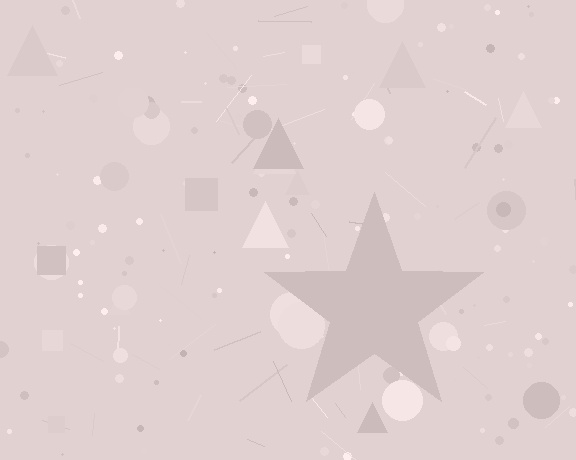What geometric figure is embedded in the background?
A star is embedded in the background.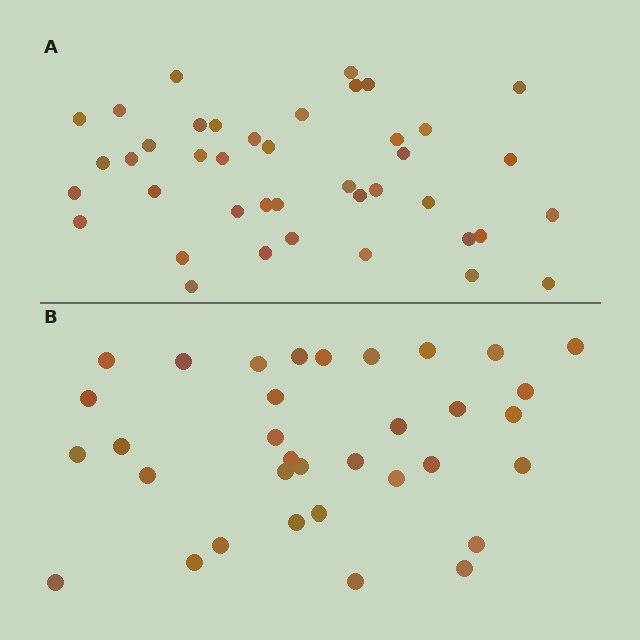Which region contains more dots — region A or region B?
Region A (the top region) has more dots.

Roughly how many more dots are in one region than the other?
Region A has roughly 8 or so more dots than region B.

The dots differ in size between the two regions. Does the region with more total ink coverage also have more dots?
No. Region B has more total ink coverage because its dots are larger, but region A actually contains more individual dots. Total area can be misleading — the number of items is what matters here.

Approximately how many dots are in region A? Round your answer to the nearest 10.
About 40 dots. (The exact count is 41, which rounds to 40.)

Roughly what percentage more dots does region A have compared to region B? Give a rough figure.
About 20% more.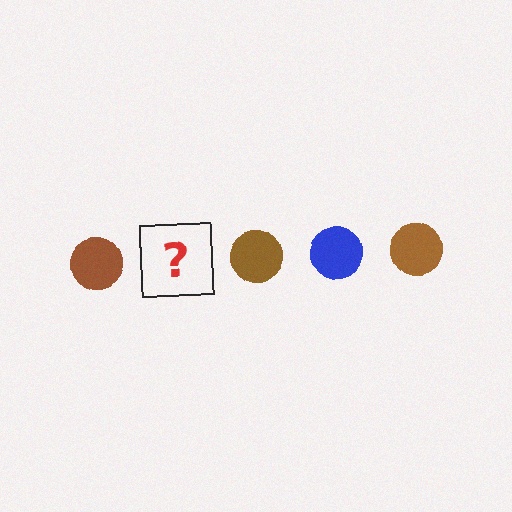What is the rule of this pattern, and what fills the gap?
The rule is that the pattern cycles through brown, blue circles. The gap should be filled with a blue circle.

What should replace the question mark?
The question mark should be replaced with a blue circle.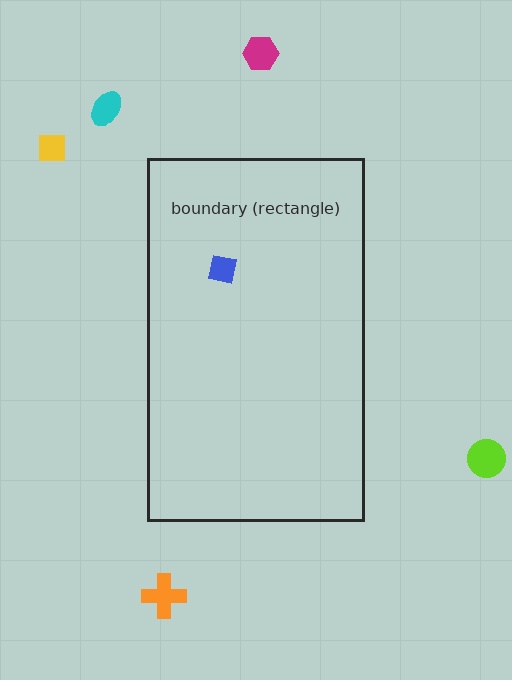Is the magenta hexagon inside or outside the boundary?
Outside.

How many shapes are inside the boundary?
1 inside, 5 outside.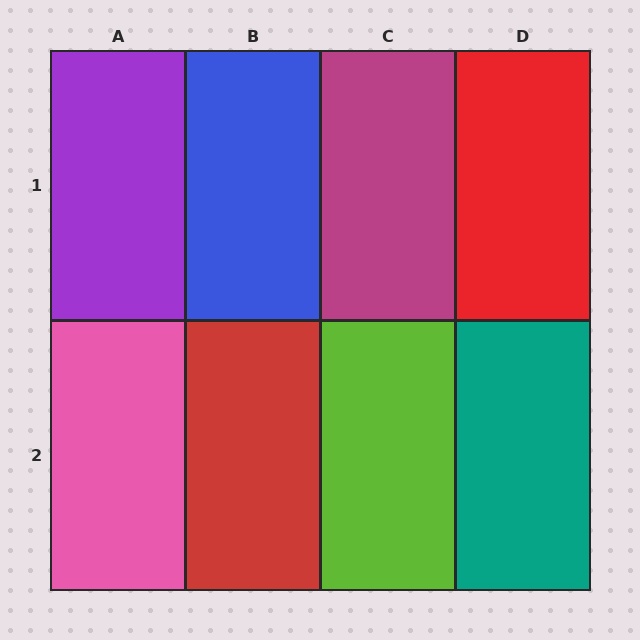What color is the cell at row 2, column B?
Red.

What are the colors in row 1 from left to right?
Purple, blue, magenta, red.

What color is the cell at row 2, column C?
Lime.